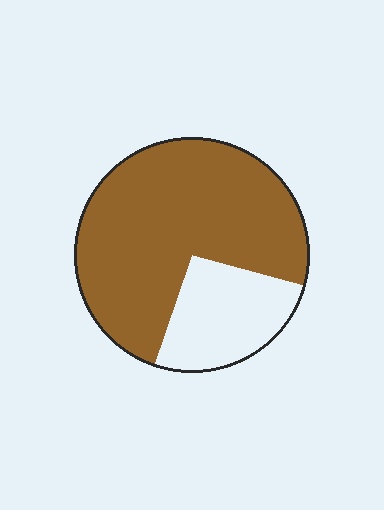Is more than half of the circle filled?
Yes.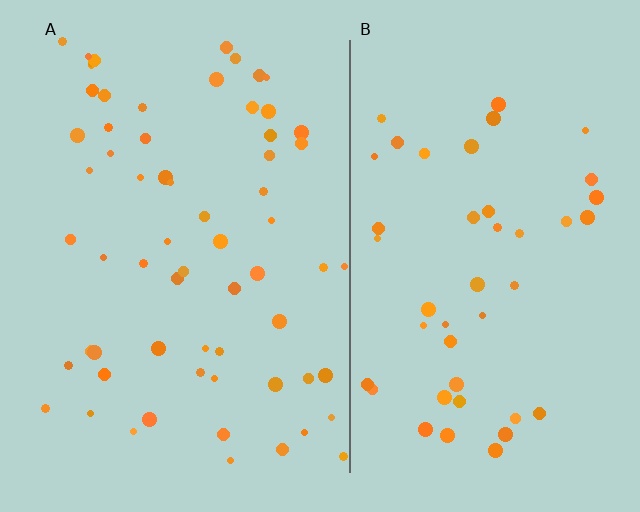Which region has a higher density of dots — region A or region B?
A (the left).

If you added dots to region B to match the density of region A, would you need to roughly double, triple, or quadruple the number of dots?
Approximately double.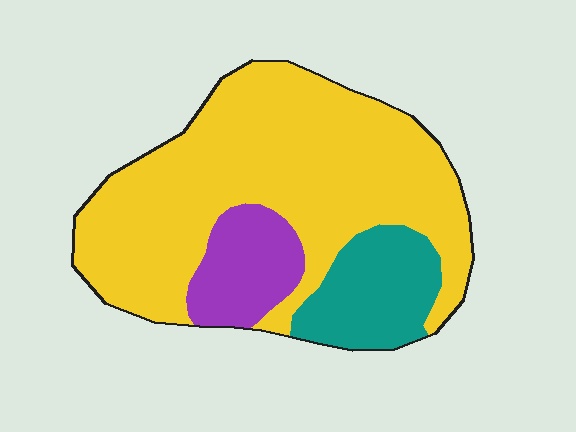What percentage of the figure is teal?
Teal covers around 15% of the figure.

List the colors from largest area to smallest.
From largest to smallest: yellow, teal, purple.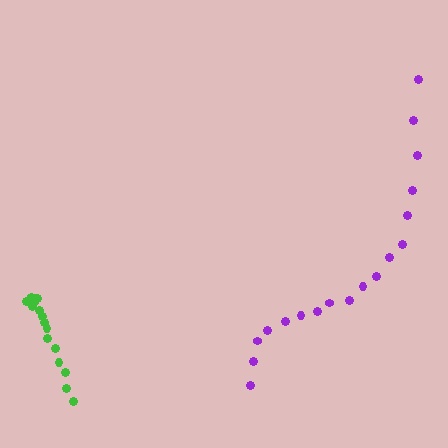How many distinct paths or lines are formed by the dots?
There are 2 distinct paths.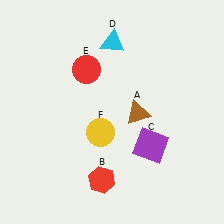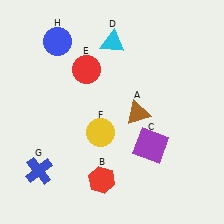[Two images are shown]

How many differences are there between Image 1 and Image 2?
There are 2 differences between the two images.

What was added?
A blue cross (G), a blue circle (H) were added in Image 2.